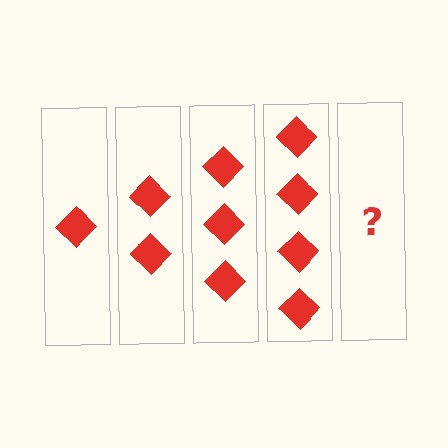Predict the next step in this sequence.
The next step is 5 diamonds.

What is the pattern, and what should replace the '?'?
The pattern is that each step adds one more diamond. The '?' should be 5 diamonds.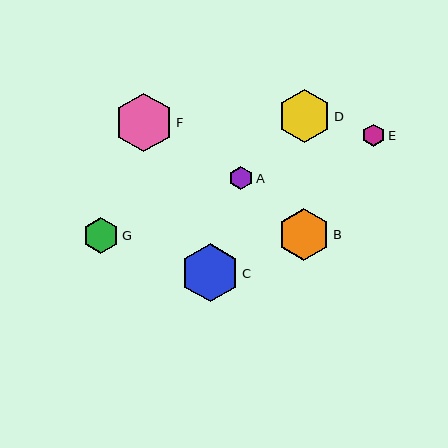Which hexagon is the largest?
Hexagon F is the largest with a size of approximately 59 pixels.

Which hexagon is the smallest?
Hexagon E is the smallest with a size of approximately 22 pixels.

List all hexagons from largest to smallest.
From largest to smallest: F, C, D, B, G, A, E.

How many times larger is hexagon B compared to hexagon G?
Hexagon B is approximately 1.5 times the size of hexagon G.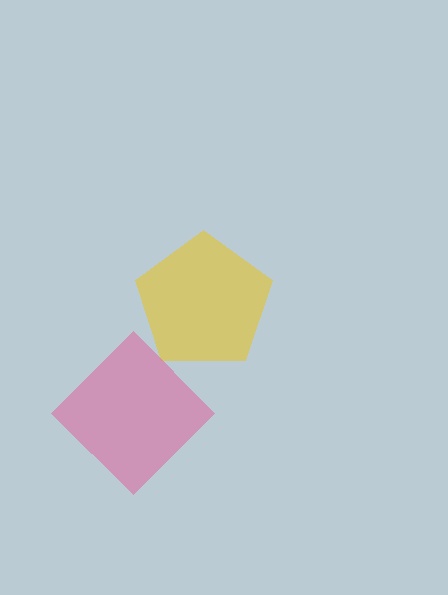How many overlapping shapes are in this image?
There are 2 overlapping shapes in the image.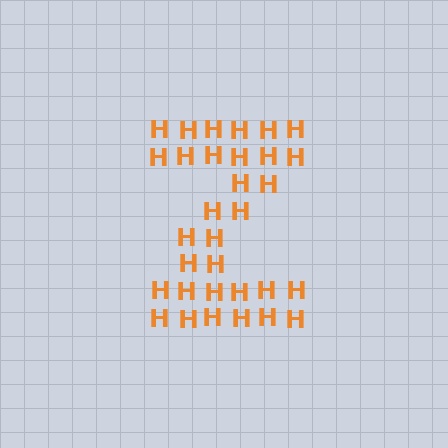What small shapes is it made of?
It is made of small letter H's.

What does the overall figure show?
The overall figure shows the letter Z.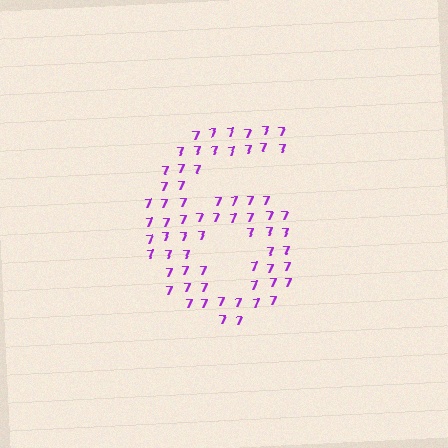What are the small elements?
The small elements are digit 7's.